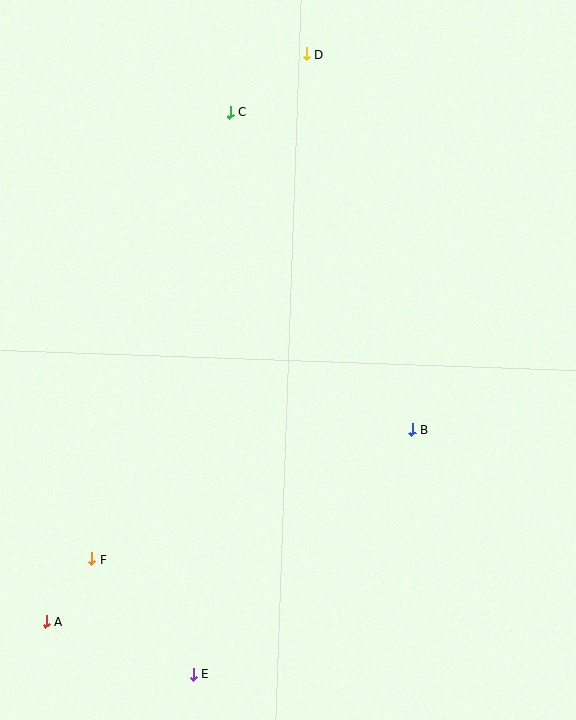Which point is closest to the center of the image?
Point B at (412, 430) is closest to the center.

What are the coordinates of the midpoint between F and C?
The midpoint between F and C is at (161, 335).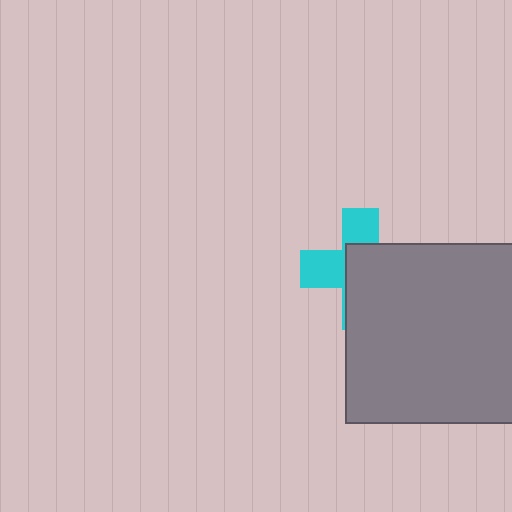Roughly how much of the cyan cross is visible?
A small part of it is visible (roughly 42%).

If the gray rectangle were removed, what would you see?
You would see the complete cyan cross.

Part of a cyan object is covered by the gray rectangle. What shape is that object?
It is a cross.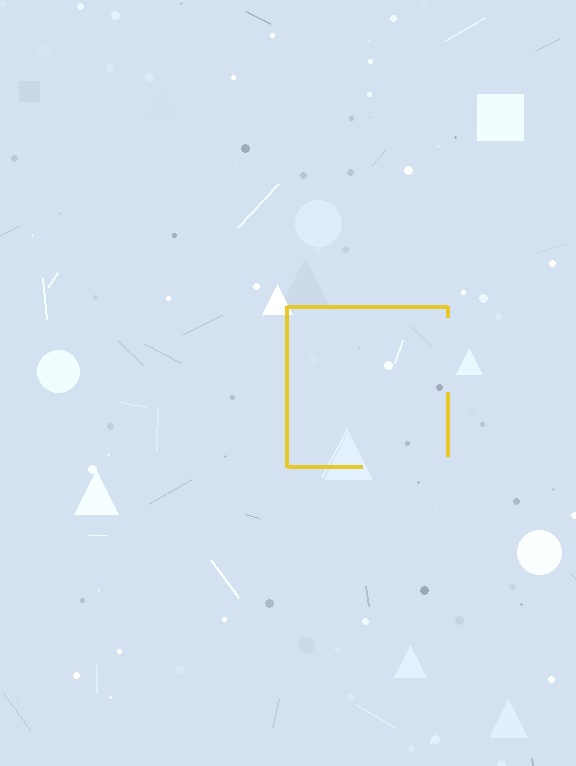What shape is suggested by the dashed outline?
The dashed outline suggests a square.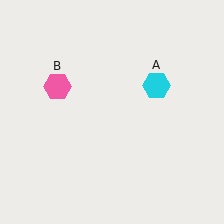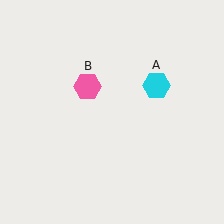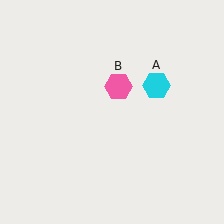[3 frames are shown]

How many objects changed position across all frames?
1 object changed position: pink hexagon (object B).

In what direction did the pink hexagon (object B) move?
The pink hexagon (object B) moved right.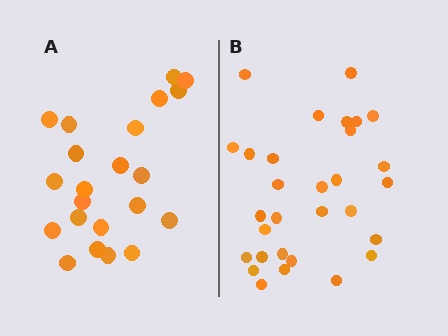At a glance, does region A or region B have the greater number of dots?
Region B (the right region) has more dots.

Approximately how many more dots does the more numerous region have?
Region B has roughly 8 or so more dots than region A.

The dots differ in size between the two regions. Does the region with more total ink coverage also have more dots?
No. Region A has more total ink coverage because its dots are larger, but region B actually contains more individual dots. Total area can be misleading — the number of items is what matters here.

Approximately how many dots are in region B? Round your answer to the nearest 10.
About 30 dots.